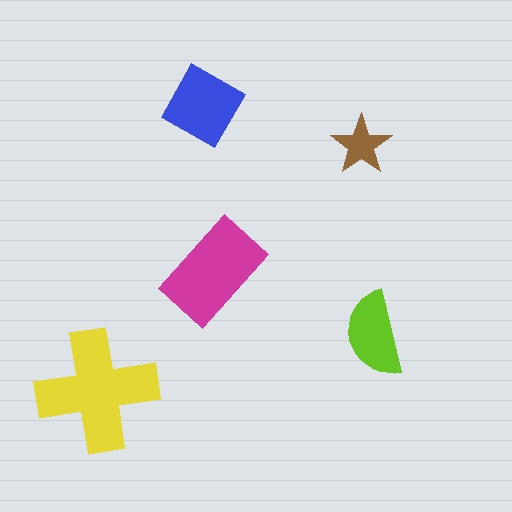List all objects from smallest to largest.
The brown star, the lime semicircle, the blue square, the magenta rectangle, the yellow cross.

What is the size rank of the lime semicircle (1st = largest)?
4th.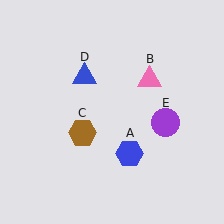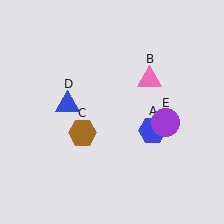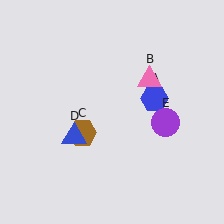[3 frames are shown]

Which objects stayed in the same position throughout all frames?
Pink triangle (object B) and brown hexagon (object C) and purple circle (object E) remained stationary.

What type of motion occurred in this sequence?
The blue hexagon (object A), blue triangle (object D) rotated counterclockwise around the center of the scene.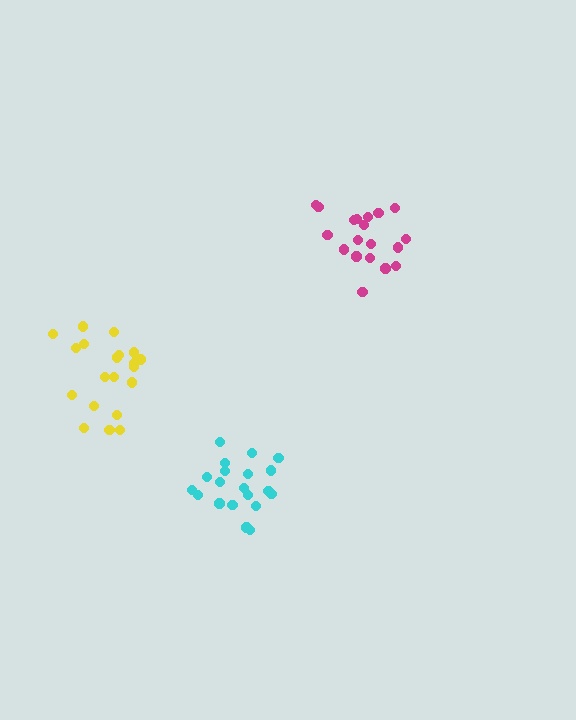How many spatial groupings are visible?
There are 3 spatial groupings.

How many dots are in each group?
Group 1: 19 dots, Group 2: 20 dots, Group 3: 20 dots (59 total).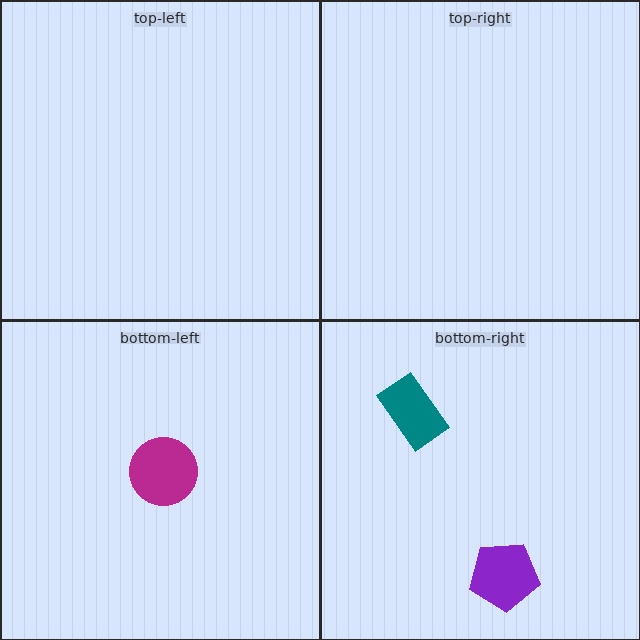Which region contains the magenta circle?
The bottom-left region.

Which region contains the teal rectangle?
The bottom-right region.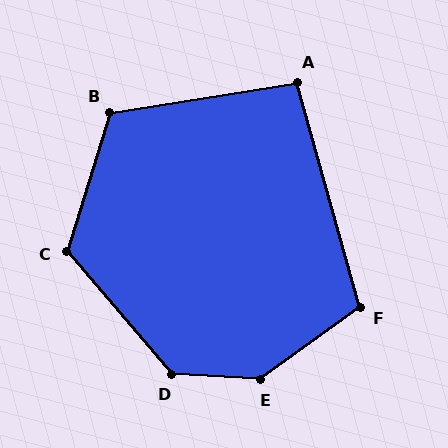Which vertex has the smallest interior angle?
A, at approximately 96 degrees.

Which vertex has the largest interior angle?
E, at approximately 141 degrees.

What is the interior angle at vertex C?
Approximately 122 degrees (obtuse).